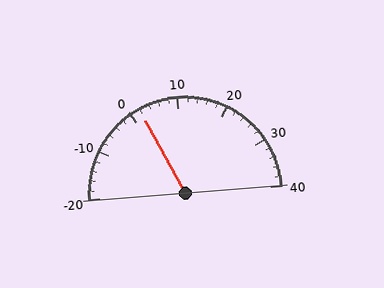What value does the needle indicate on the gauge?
The needle indicates approximately 2.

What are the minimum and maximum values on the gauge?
The gauge ranges from -20 to 40.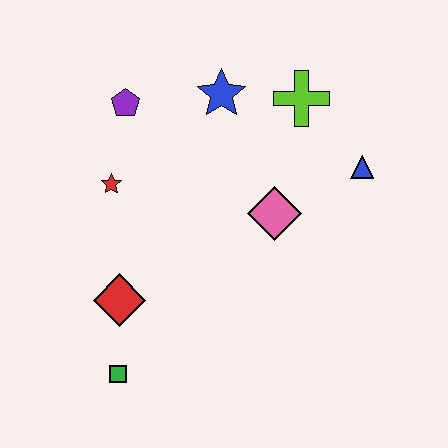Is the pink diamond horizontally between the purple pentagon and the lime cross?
Yes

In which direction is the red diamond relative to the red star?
The red diamond is below the red star.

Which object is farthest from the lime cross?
The green square is farthest from the lime cross.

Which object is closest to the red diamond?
The green square is closest to the red diamond.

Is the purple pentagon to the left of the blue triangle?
Yes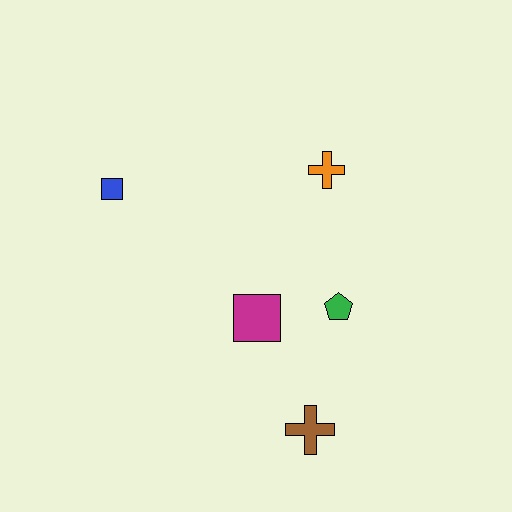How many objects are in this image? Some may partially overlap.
There are 5 objects.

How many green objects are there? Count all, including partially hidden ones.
There is 1 green object.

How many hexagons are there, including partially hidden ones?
There are no hexagons.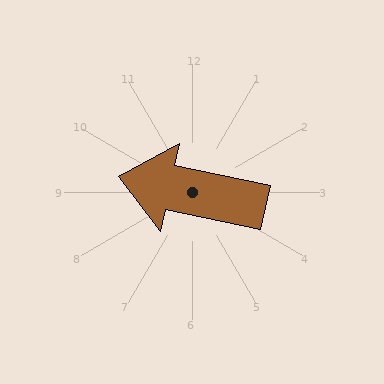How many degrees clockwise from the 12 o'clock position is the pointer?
Approximately 282 degrees.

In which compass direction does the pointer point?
West.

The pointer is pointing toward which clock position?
Roughly 9 o'clock.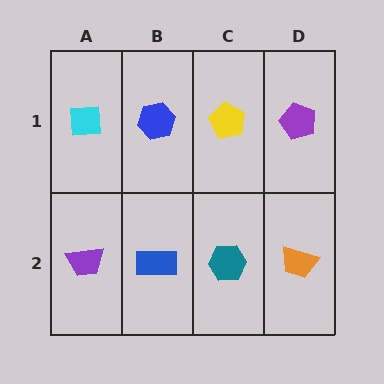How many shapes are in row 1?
4 shapes.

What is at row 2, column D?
An orange trapezoid.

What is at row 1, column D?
A purple pentagon.